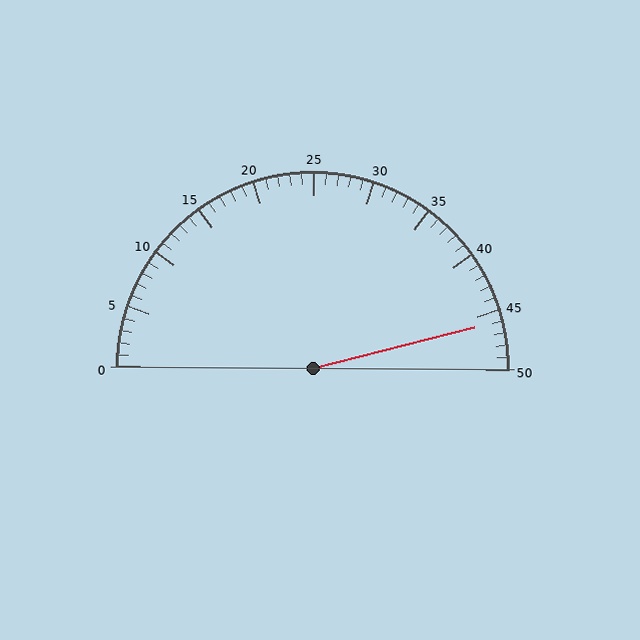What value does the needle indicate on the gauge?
The needle indicates approximately 46.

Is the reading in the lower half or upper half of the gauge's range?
The reading is in the upper half of the range (0 to 50).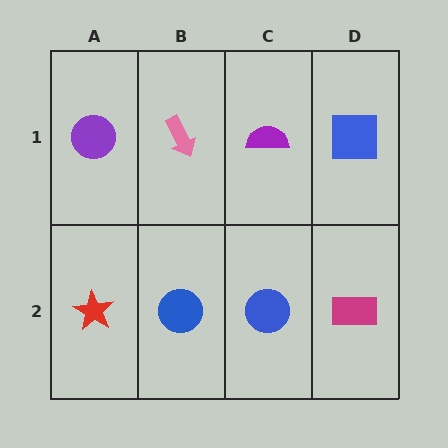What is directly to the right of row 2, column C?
A magenta rectangle.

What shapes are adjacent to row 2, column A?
A purple circle (row 1, column A), a blue circle (row 2, column B).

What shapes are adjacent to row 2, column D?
A blue square (row 1, column D), a blue circle (row 2, column C).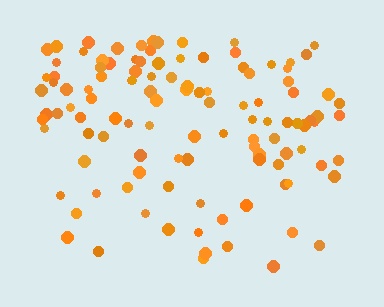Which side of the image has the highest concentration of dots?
The top.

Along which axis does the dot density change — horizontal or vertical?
Vertical.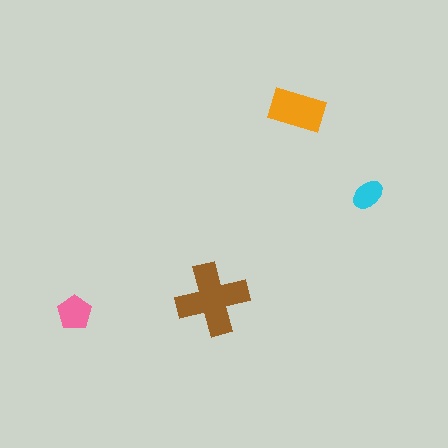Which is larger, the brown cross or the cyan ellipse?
The brown cross.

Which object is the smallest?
The cyan ellipse.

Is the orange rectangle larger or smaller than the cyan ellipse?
Larger.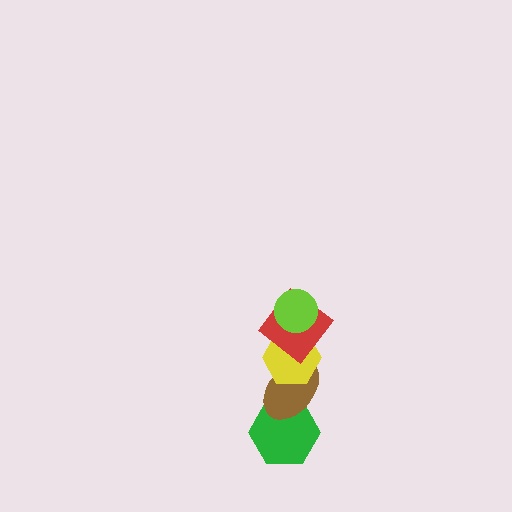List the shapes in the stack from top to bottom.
From top to bottom: the lime circle, the red diamond, the yellow hexagon, the brown ellipse, the green hexagon.